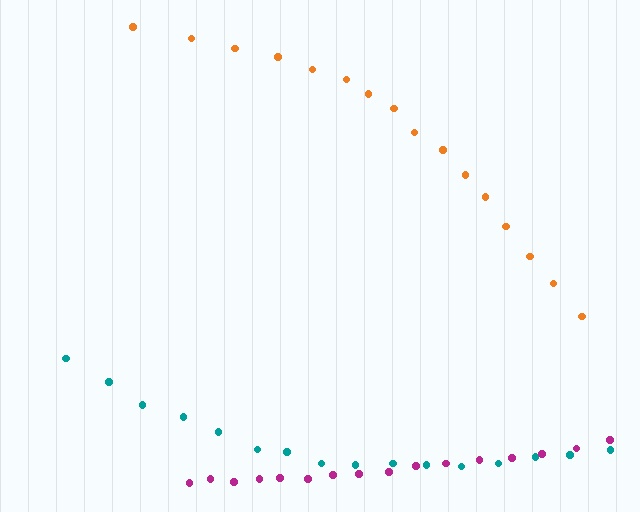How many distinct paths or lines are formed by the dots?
There are 3 distinct paths.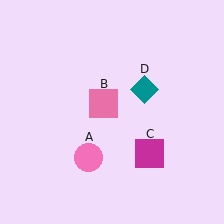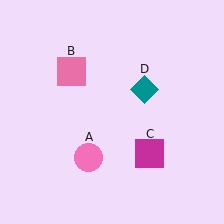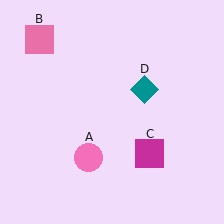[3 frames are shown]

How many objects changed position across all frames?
1 object changed position: pink square (object B).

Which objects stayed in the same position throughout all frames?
Pink circle (object A) and magenta square (object C) and teal diamond (object D) remained stationary.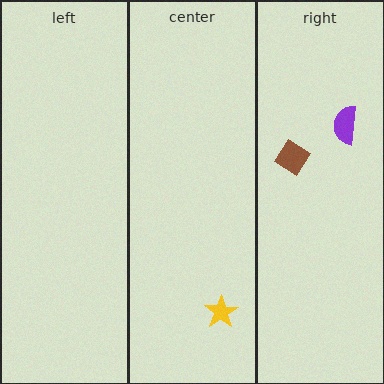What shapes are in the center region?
The yellow star.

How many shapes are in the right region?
2.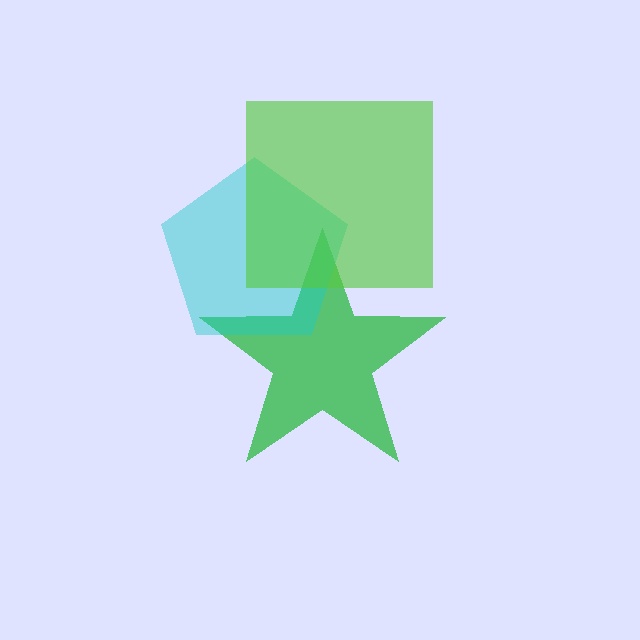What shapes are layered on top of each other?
The layered shapes are: a green star, a cyan pentagon, a lime square.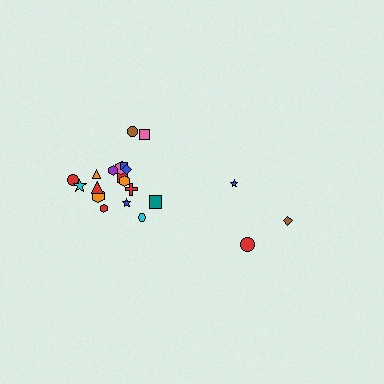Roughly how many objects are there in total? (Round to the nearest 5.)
Roughly 20 objects in total.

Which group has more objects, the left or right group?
The left group.